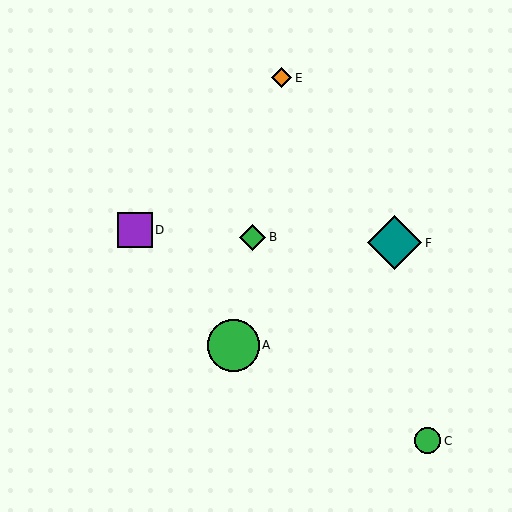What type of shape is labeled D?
Shape D is a purple square.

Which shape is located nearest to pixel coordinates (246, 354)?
The green circle (labeled A) at (233, 345) is nearest to that location.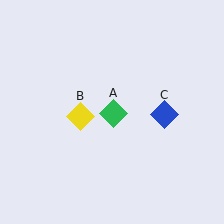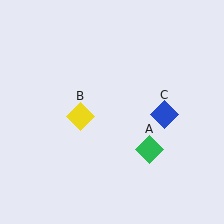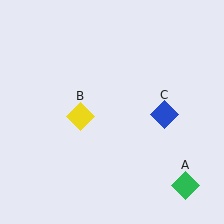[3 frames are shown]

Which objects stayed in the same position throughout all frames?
Yellow diamond (object B) and blue diamond (object C) remained stationary.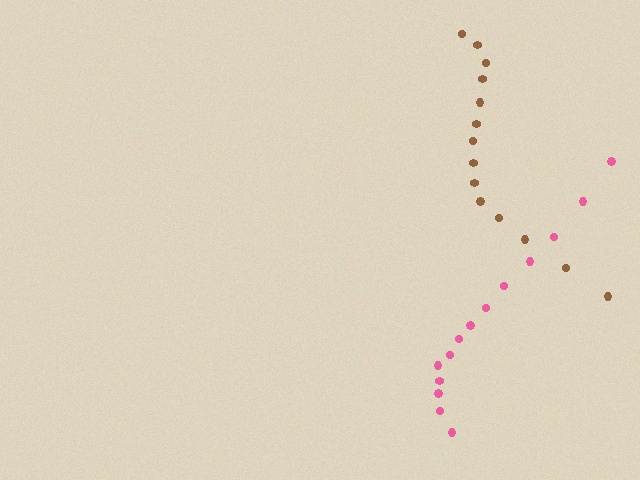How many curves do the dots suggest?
There are 2 distinct paths.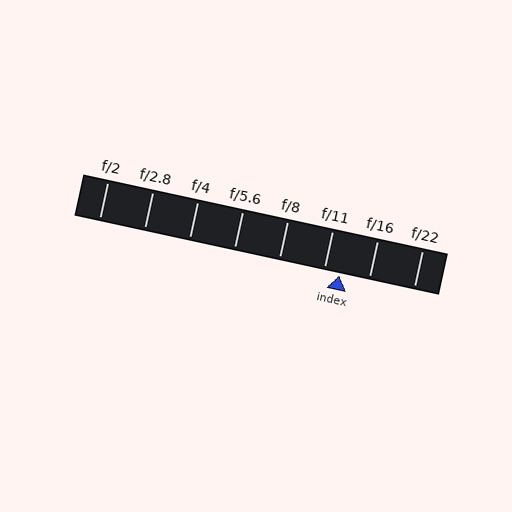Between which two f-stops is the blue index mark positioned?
The index mark is between f/11 and f/16.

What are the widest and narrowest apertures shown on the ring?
The widest aperture shown is f/2 and the narrowest is f/22.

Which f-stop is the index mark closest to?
The index mark is closest to f/11.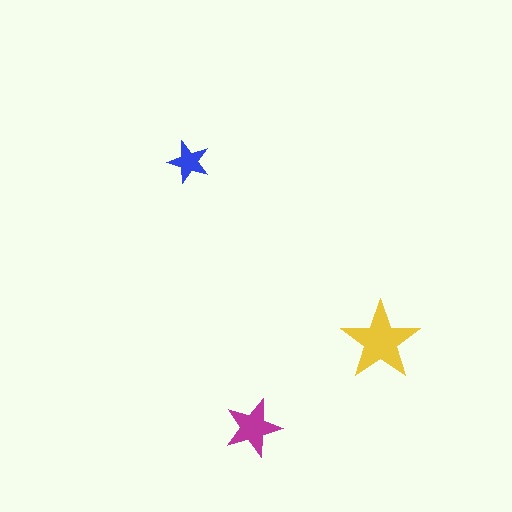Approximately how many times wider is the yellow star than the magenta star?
About 1.5 times wider.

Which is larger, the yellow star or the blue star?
The yellow one.